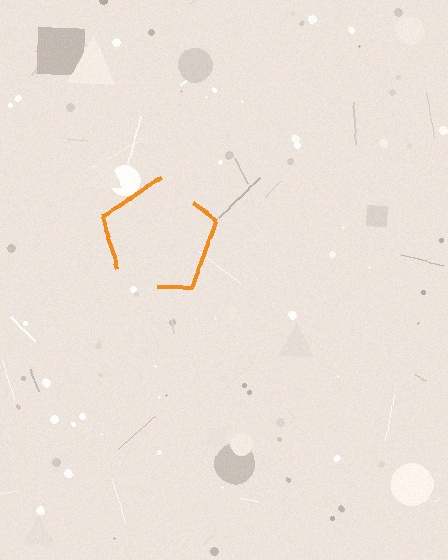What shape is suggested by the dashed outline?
The dashed outline suggests a pentagon.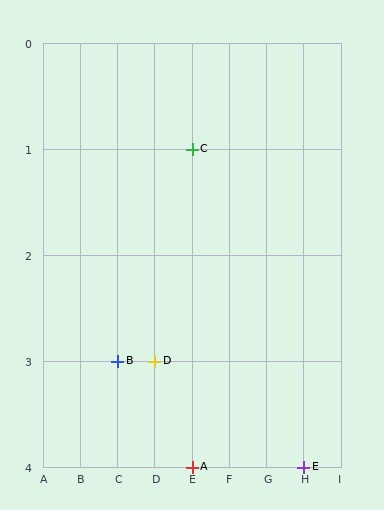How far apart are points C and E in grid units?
Points C and E are 3 columns and 3 rows apart (about 4.2 grid units diagonally).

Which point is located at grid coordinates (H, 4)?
Point E is at (H, 4).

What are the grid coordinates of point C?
Point C is at grid coordinates (E, 1).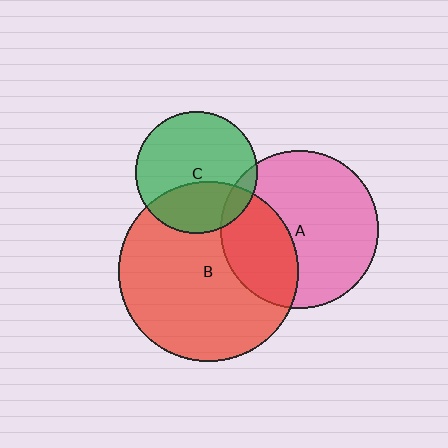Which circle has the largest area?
Circle B (red).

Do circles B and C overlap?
Yes.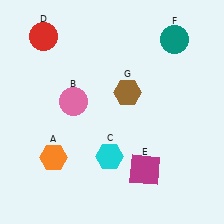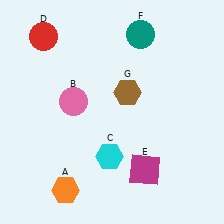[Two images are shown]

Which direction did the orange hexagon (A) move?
The orange hexagon (A) moved down.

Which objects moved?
The objects that moved are: the orange hexagon (A), the teal circle (F).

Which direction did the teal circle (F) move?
The teal circle (F) moved left.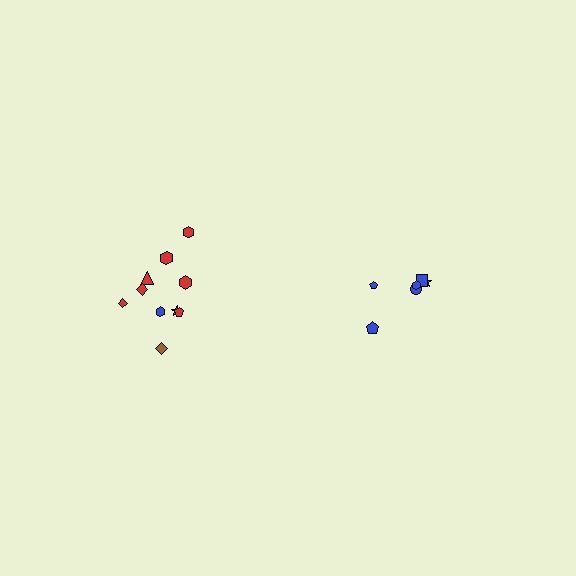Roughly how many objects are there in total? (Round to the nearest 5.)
Roughly 15 objects in total.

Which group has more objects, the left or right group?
The left group.